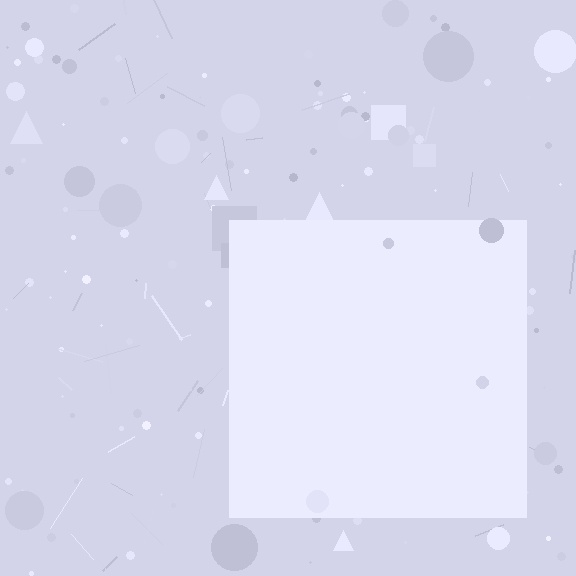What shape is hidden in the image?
A square is hidden in the image.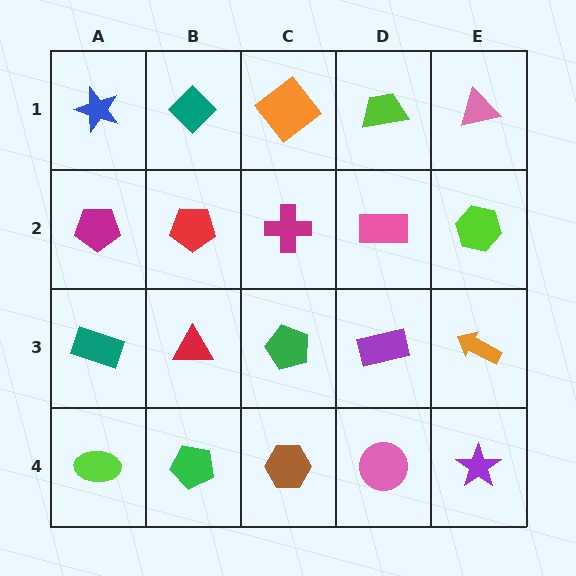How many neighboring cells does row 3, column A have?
3.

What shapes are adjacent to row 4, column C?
A green pentagon (row 3, column C), a green pentagon (row 4, column B), a pink circle (row 4, column D).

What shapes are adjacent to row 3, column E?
A lime hexagon (row 2, column E), a purple star (row 4, column E), a purple rectangle (row 3, column D).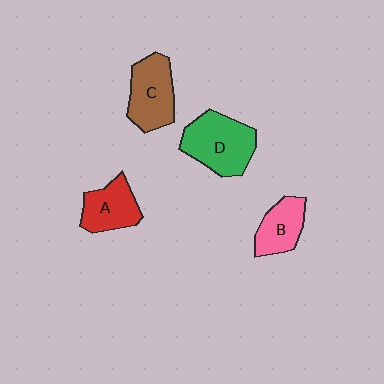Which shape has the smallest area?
Shape B (pink).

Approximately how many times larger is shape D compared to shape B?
Approximately 1.6 times.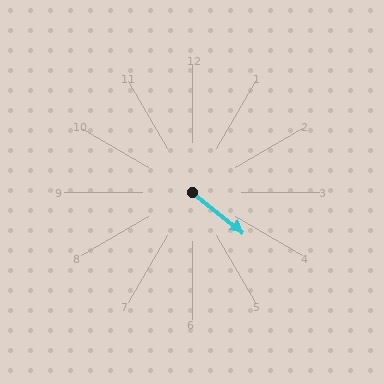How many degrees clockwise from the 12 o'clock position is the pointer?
Approximately 128 degrees.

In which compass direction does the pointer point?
Southeast.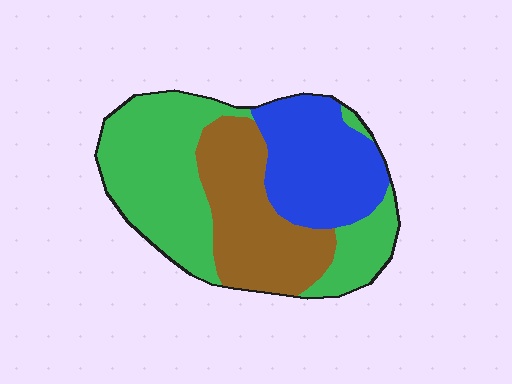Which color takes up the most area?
Green, at roughly 45%.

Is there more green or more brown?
Green.